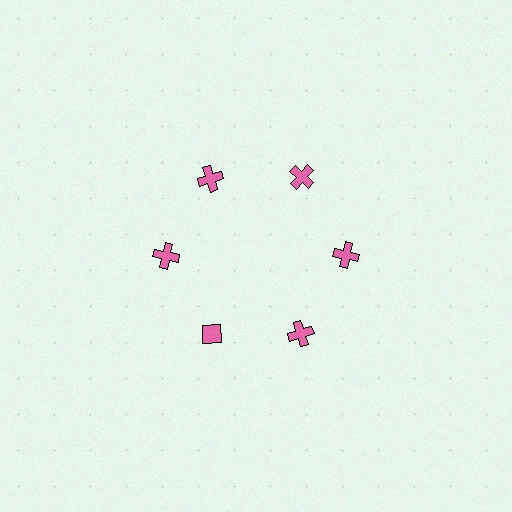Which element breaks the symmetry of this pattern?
The pink diamond at roughly the 7 o'clock position breaks the symmetry. All other shapes are pink crosses.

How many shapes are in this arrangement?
There are 6 shapes arranged in a ring pattern.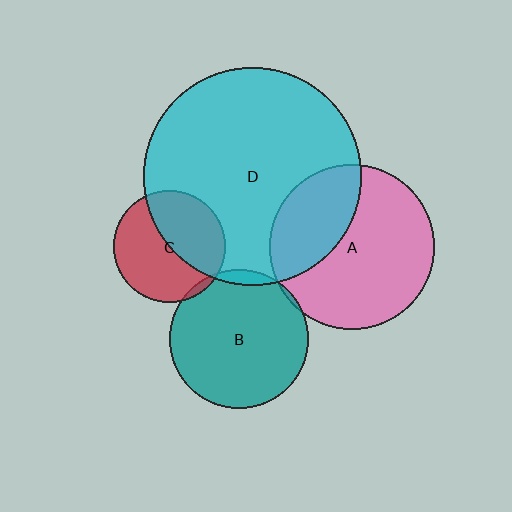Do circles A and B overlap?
Yes.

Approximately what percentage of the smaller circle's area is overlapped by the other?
Approximately 5%.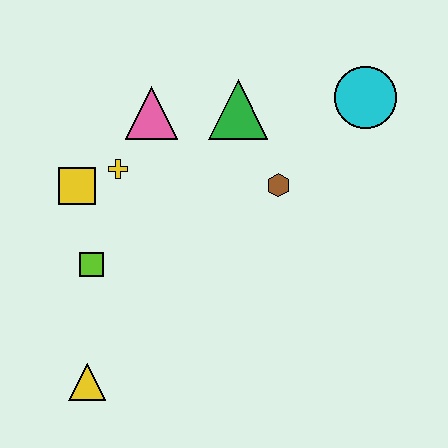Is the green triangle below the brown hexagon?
No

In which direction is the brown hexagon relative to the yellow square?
The brown hexagon is to the right of the yellow square.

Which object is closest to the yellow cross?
The yellow square is closest to the yellow cross.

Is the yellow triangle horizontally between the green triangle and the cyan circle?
No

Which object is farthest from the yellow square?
The cyan circle is farthest from the yellow square.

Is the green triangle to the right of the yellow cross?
Yes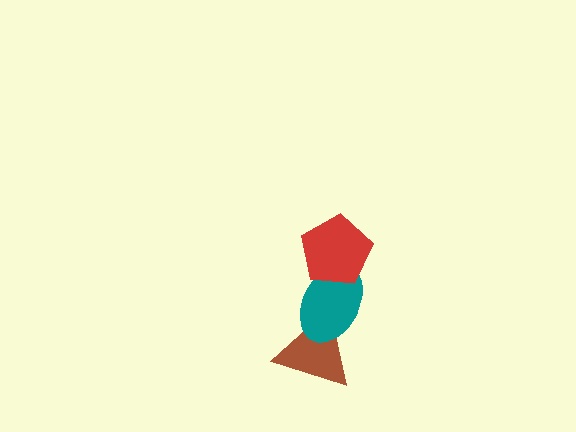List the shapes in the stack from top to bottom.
From top to bottom: the red pentagon, the teal ellipse, the brown triangle.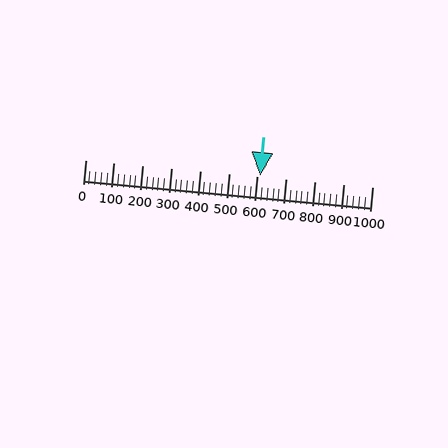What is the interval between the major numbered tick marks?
The major tick marks are spaced 100 units apart.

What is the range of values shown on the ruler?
The ruler shows values from 0 to 1000.